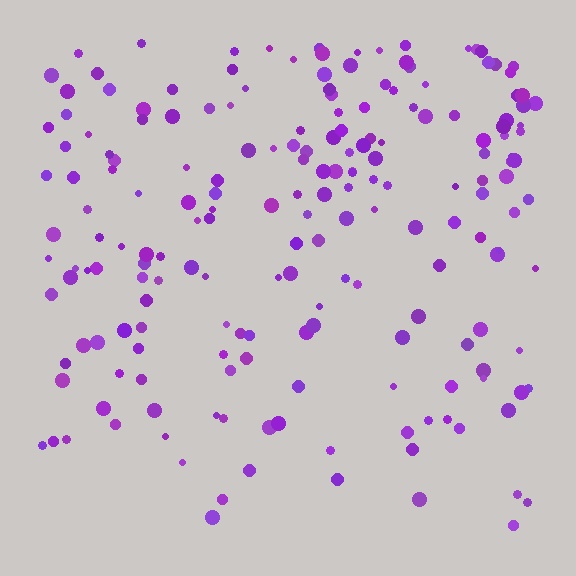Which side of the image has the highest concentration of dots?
The top.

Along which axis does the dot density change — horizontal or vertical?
Vertical.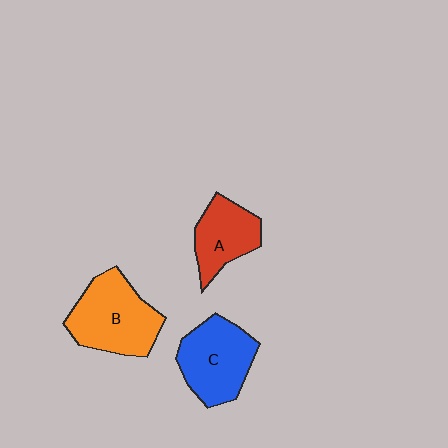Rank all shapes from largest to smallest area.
From largest to smallest: B (orange), C (blue), A (red).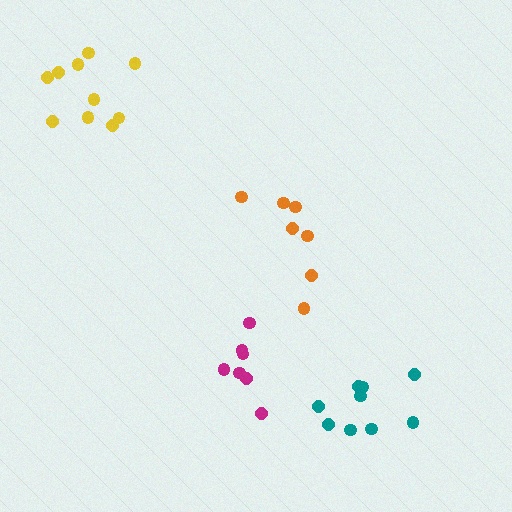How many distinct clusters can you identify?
There are 4 distinct clusters.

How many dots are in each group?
Group 1: 7 dots, Group 2: 10 dots, Group 3: 9 dots, Group 4: 7 dots (33 total).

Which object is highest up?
The yellow cluster is topmost.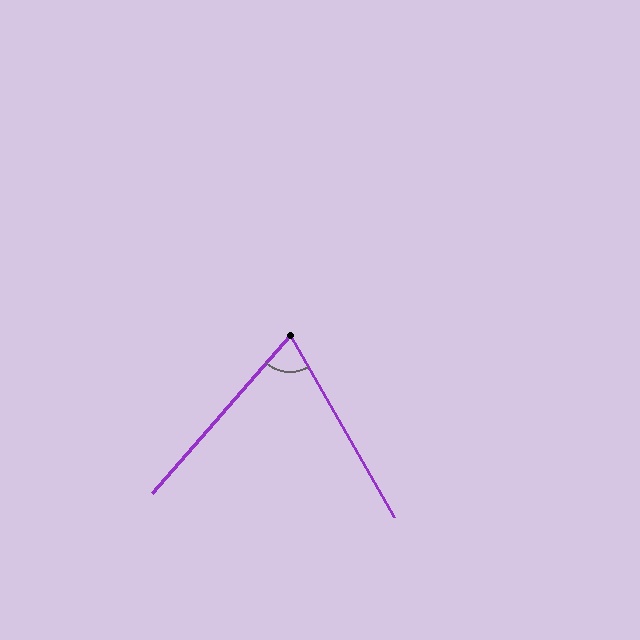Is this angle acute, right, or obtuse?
It is acute.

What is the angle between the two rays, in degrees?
Approximately 71 degrees.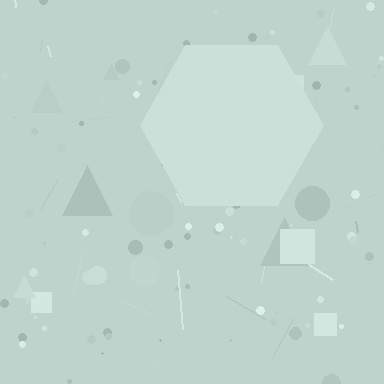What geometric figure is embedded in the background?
A hexagon is embedded in the background.